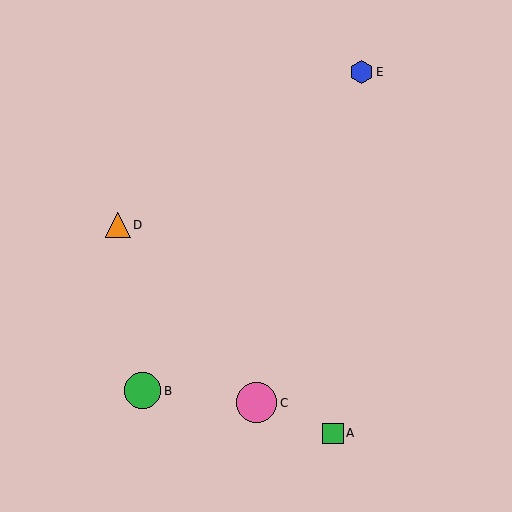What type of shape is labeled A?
Shape A is a green square.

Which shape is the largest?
The pink circle (labeled C) is the largest.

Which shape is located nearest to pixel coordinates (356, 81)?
The blue hexagon (labeled E) at (361, 72) is nearest to that location.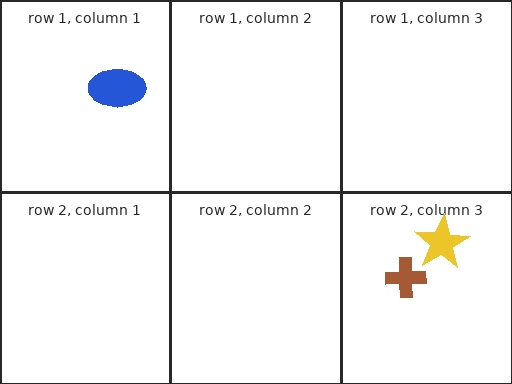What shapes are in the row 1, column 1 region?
The blue ellipse.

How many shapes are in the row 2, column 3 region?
2.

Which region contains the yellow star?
The row 2, column 3 region.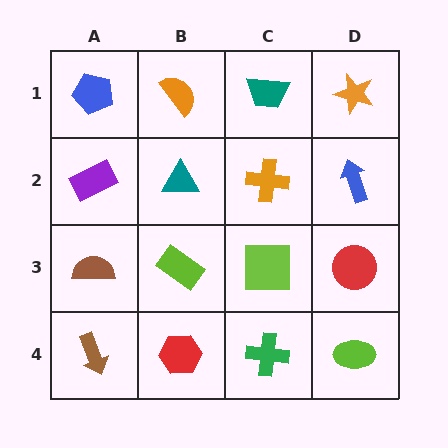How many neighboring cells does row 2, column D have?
3.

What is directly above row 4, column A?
A brown semicircle.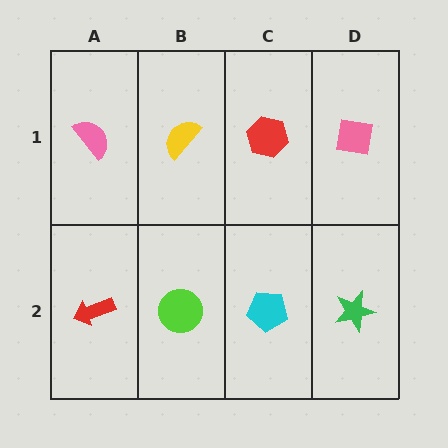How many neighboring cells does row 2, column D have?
2.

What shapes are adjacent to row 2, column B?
A yellow semicircle (row 1, column B), a red arrow (row 2, column A), a cyan pentagon (row 2, column C).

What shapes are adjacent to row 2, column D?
A pink square (row 1, column D), a cyan pentagon (row 2, column C).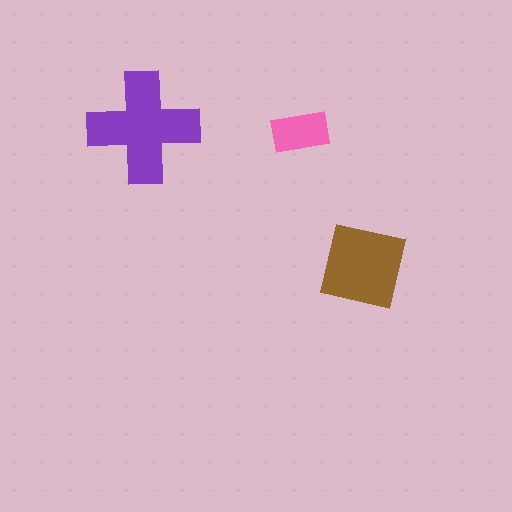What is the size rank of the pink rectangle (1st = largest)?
3rd.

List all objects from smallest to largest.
The pink rectangle, the brown square, the purple cross.